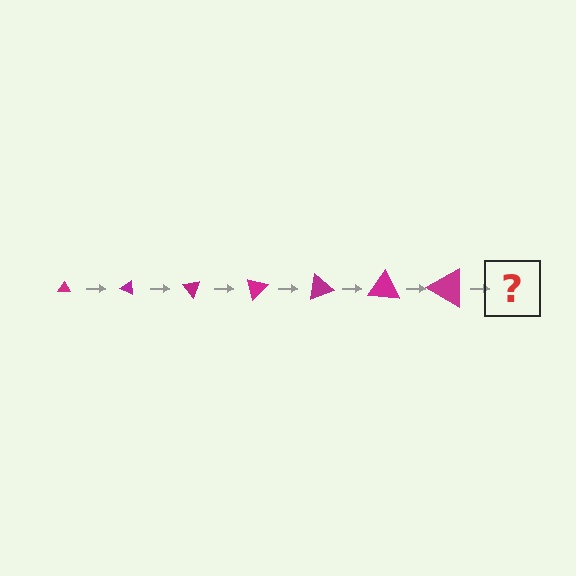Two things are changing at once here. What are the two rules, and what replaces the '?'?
The two rules are that the triangle grows larger each step and it rotates 25 degrees each step. The '?' should be a triangle, larger than the previous one and rotated 175 degrees from the start.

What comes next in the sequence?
The next element should be a triangle, larger than the previous one and rotated 175 degrees from the start.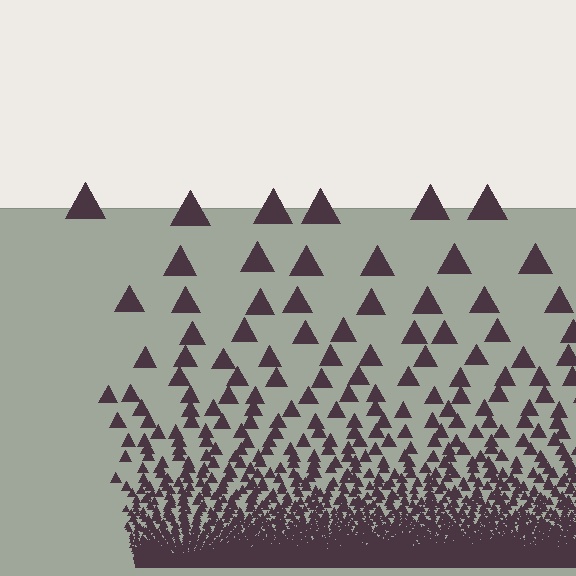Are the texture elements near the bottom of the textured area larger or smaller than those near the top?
Smaller. The gradient is inverted — elements near the bottom are smaller and denser.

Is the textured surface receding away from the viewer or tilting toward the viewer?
The surface appears to tilt toward the viewer. Texture elements get larger and sparser toward the top.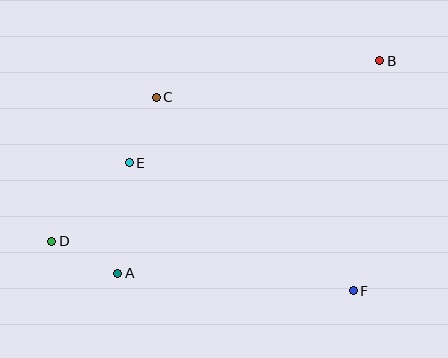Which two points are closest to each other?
Points C and E are closest to each other.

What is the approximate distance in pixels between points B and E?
The distance between B and E is approximately 271 pixels.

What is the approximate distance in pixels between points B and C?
The distance between B and C is approximately 227 pixels.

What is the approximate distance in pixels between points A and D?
The distance between A and D is approximately 73 pixels.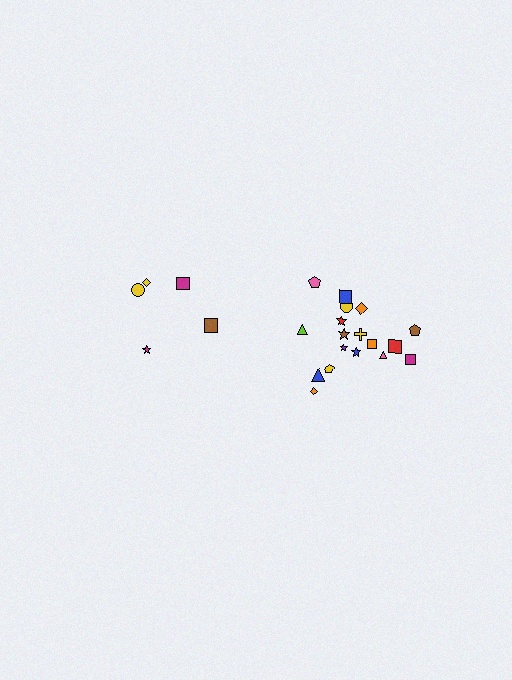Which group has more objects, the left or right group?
The right group.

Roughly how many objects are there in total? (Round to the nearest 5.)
Roughly 25 objects in total.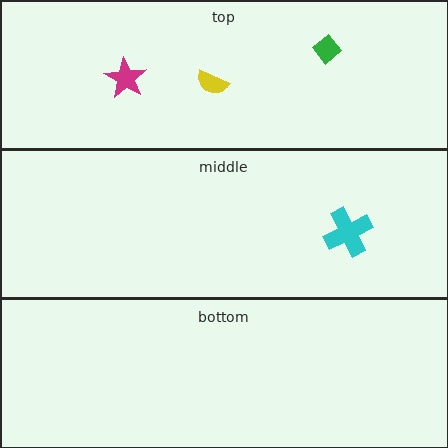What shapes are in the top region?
The magenta star, the green diamond, the yellow semicircle.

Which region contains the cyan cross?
The middle region.